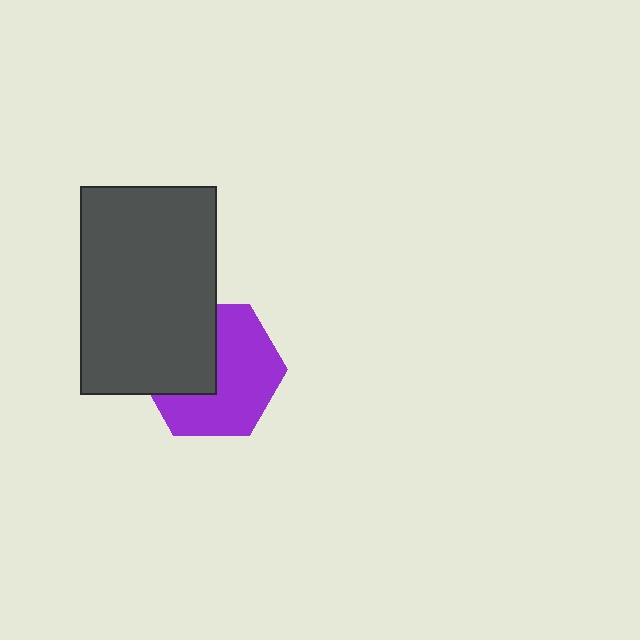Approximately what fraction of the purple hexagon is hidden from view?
Roughly 40% of the purple hexagon is hidden behind the dark gray rectangle.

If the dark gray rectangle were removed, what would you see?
You would see the complete purple hexagon.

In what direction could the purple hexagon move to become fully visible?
The purple hexagon could move toward the lower-right. That would shift it out from behind the dark gray rectangle entirely.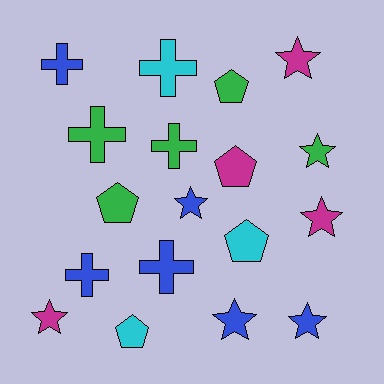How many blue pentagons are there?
There are no blue pentagons.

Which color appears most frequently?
Blue, with 6 objects.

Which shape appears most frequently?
Star, with 7 objects.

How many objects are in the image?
There are 18 objects.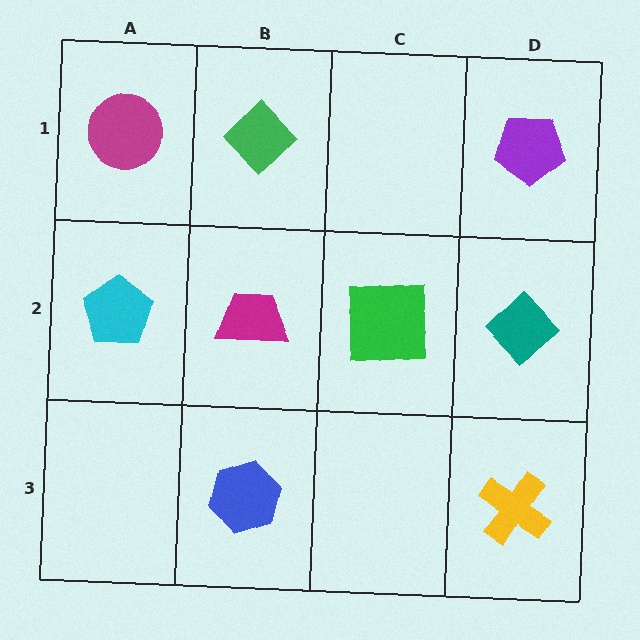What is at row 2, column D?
A teal diamond.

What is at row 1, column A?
A magenta circle.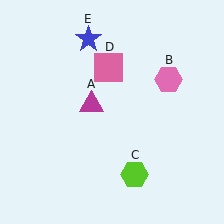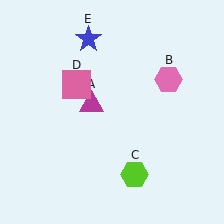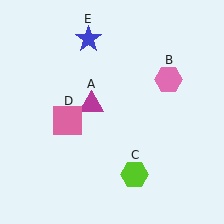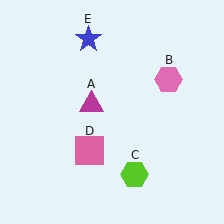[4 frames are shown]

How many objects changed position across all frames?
1 object changed position: pink square (object D).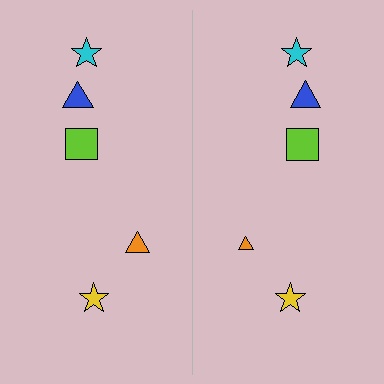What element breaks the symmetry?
The orange triangle on the right side has a different size than its mirror counterpart.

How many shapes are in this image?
There are 10 shapes in this image.